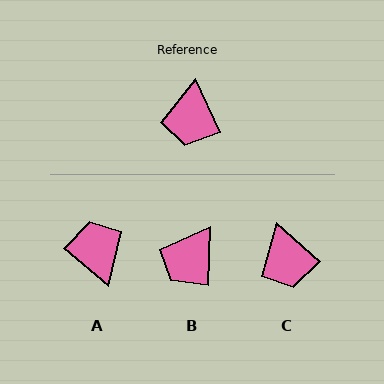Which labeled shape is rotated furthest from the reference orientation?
A, about 155 degrees away.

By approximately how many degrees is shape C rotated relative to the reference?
Approximately 24 degrees counter-clockwise.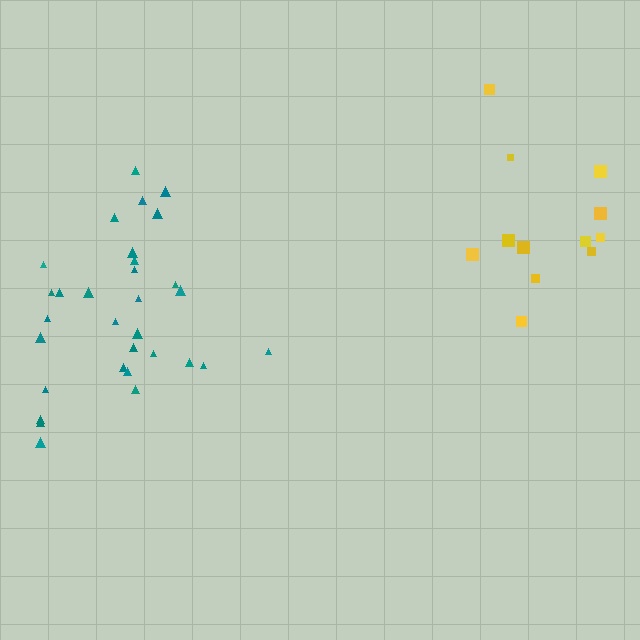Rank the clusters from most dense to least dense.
teal, yellow.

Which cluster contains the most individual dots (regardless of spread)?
Teal (31).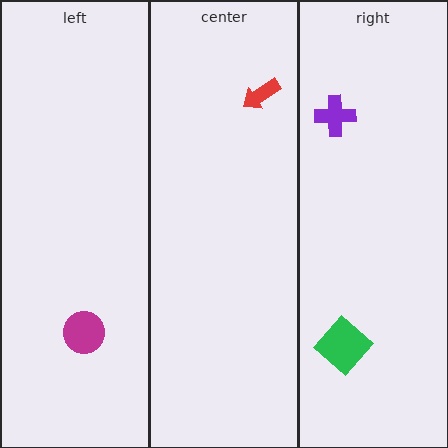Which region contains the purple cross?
The right region.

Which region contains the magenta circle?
The left region.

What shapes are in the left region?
The magenta circle.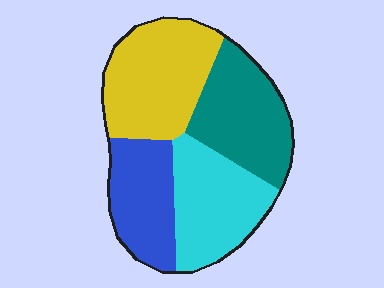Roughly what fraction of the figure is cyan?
Cyan takes up about one quarter (1/4) of the figure.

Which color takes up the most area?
Yellow, at roughly 30%.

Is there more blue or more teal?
Teal.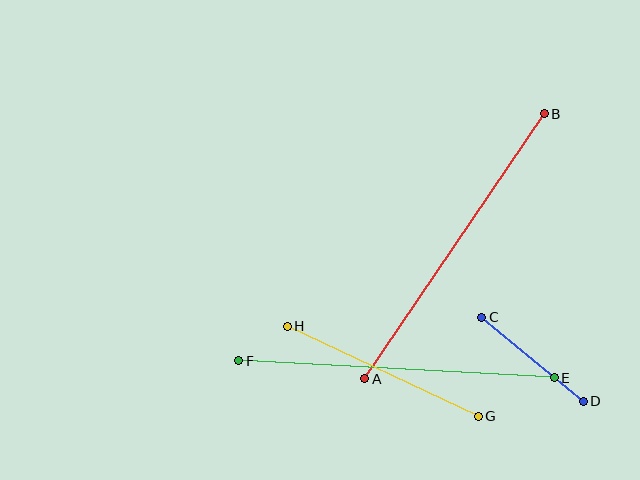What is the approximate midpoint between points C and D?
The midpoint is at approximately (533, 359) pixels.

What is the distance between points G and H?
The distance is approximately 211 pixels.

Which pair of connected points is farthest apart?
Points A and B are farthest apart.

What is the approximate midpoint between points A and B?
The midpoint is at approximately (454, 246) pixels.